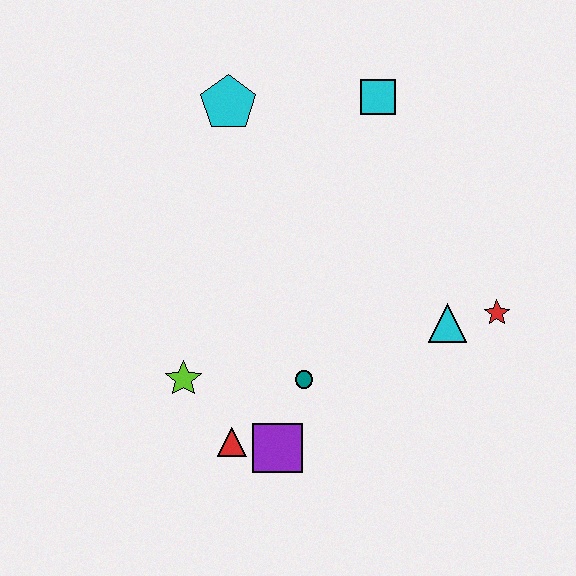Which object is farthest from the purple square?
The cyan square is farthest from the purple square.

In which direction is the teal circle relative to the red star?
The teal circle is to the left of the red star.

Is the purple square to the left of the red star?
Yes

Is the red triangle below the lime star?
Yes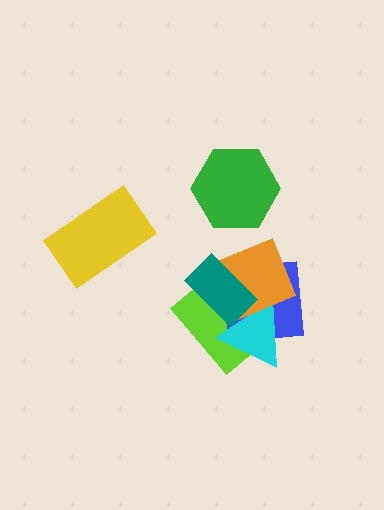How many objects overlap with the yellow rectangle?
0 objects overlap with the yellow rectangle.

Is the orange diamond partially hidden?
Yes, it is partially covered by another shape.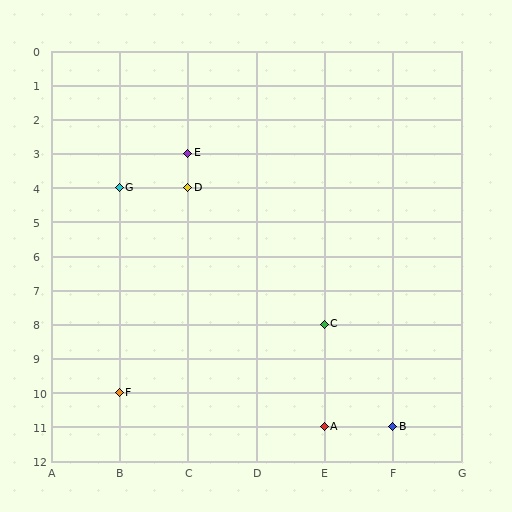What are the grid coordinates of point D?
Point D is at grid coordinates (C, 4).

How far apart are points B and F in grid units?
Points B and F are 4 columns and 1 row apart (about 4.1 grid units diagonally).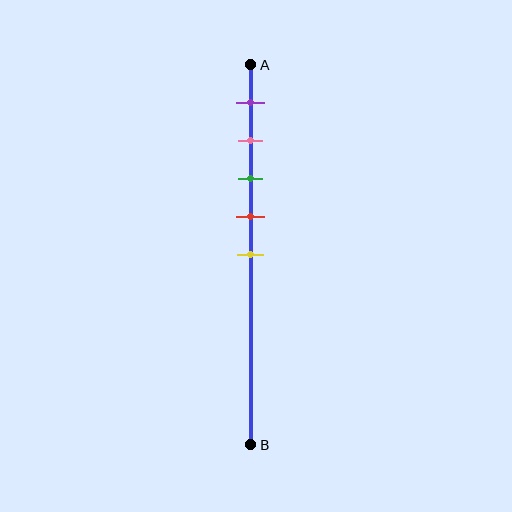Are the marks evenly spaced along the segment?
Yes, the marks are approximately evenly spaced.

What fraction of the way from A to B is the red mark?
The red mark is approximately 40% (0.4) of the way from A to B.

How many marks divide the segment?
There are 5 marks dividing the segment.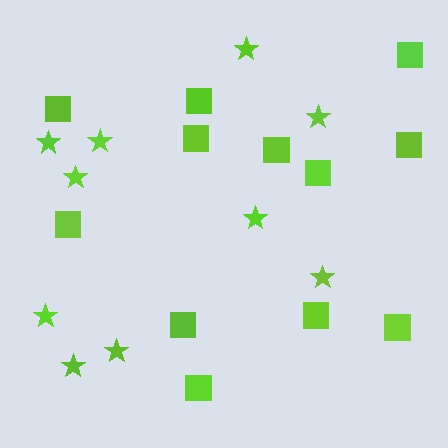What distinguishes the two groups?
There are 2 groups: one group of squares (12) and one group of stars (10).